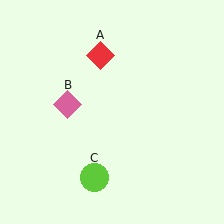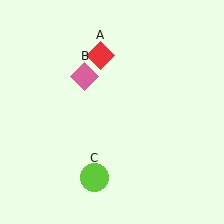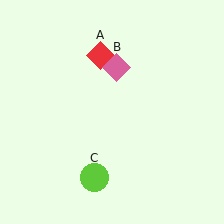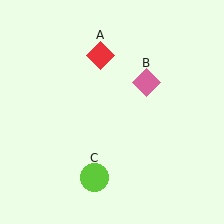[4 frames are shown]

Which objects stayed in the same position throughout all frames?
Red diamond (object A) and lime circle (object C) remained stationary.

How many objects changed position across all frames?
1 object changed position: pink diamond (object B).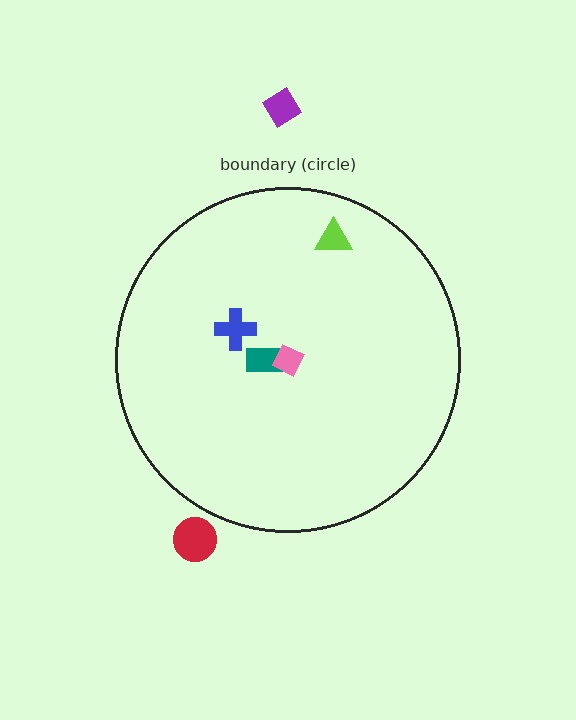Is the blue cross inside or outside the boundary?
Inside.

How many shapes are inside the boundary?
4 inside, 2 outside.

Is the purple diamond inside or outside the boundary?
Outside.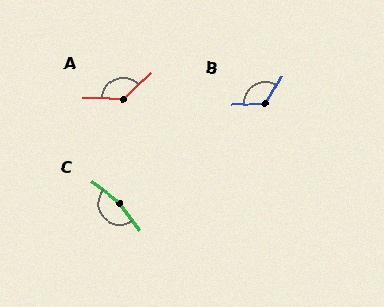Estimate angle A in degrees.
Approximately 135 degrees.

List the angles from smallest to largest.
B (122°), A (135°), C (163°).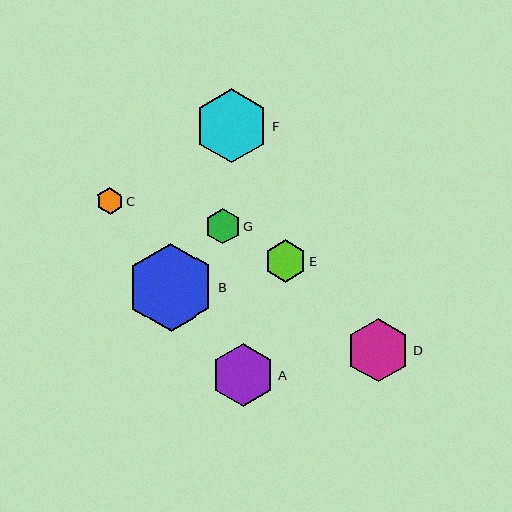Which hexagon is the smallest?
Hexagon C is the smallest with a size of approximately 27 pixels.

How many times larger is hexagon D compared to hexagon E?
Hexagon D is approximately 1.5 times the size of hexagon E.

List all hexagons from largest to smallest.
From largest to smallest: B, F, A, D, E, G, C.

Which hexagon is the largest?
Hexagon B is the largest with a size of approximately 88 pixels.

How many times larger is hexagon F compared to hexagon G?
Hexagon F is approximately 2.1 times the size of hexagon G.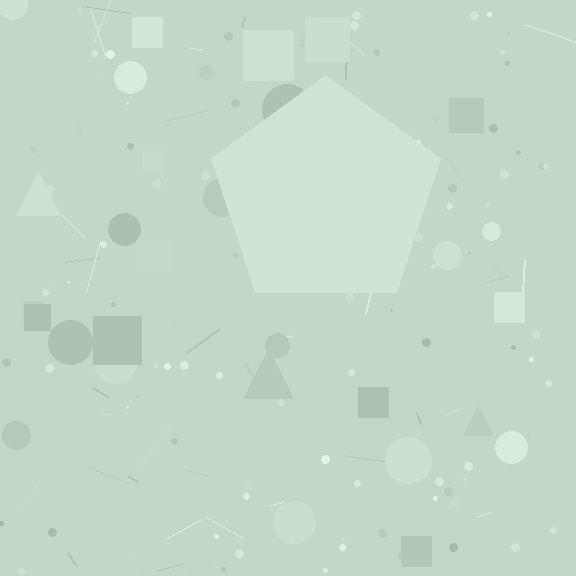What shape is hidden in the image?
A pentagon is hidden in the image.